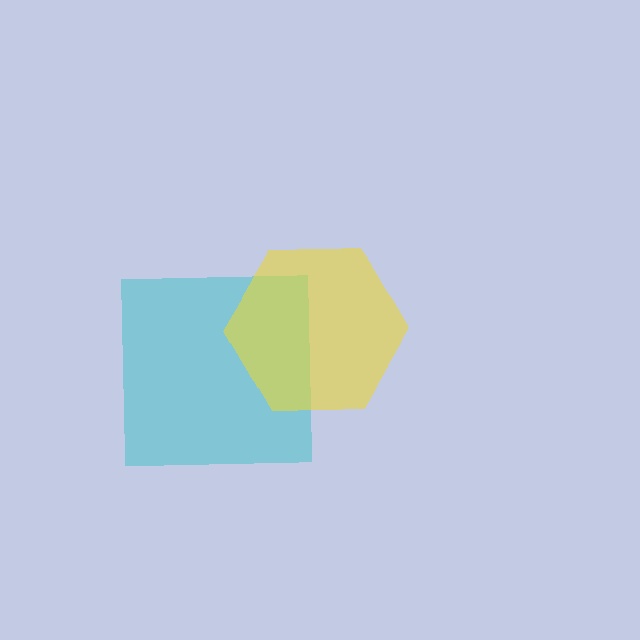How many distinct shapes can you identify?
There are 2 distinct shapes: a cyan square, a yellow hexagon.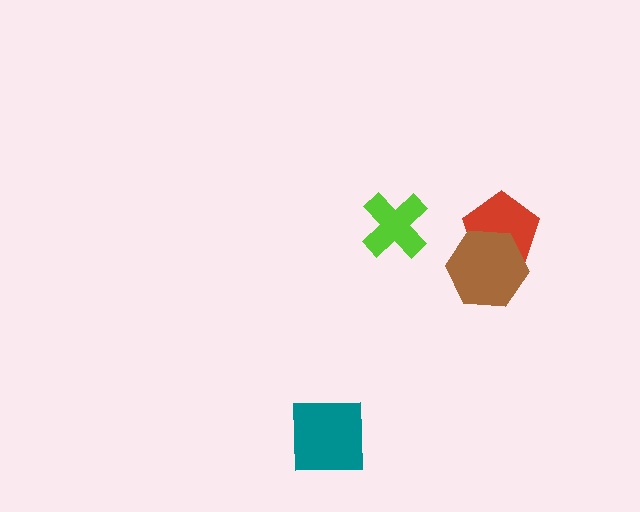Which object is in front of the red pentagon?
The brown hexagon is in front of the red pentagon.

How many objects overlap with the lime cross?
0 objects overlap with the lime cross.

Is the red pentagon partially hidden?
Yes, it is partially covered by another shape.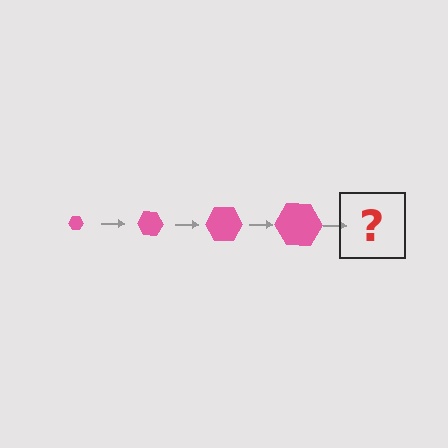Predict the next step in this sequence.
The next step is a pink hexagon, larger than the previous one.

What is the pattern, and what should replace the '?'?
The pattern is that the hexagon gets progressively larger each step. The '?' should be a pink hexagon, larger than the previous one.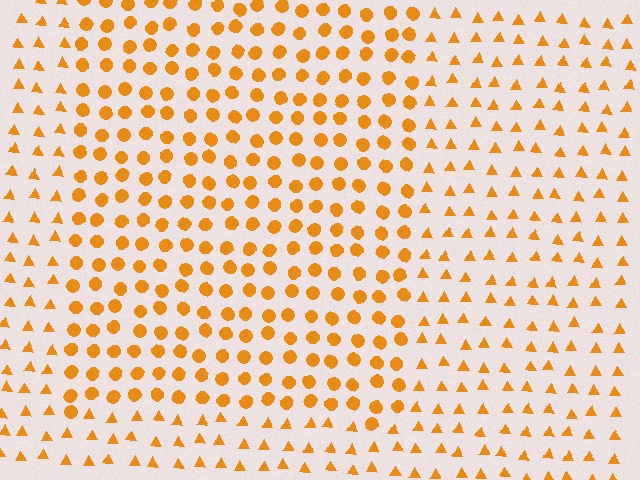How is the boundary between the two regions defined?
The boundary is defined by a change in element shape: circles inside vs. triangles outside. All elements share the same color and spacing.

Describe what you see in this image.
The image is filled with small orange elements arranged in a uniform grid. A rectangle-shaped region contains circles, while the surrounding area contains triangles. The boundary is defined purely by the change in element shape.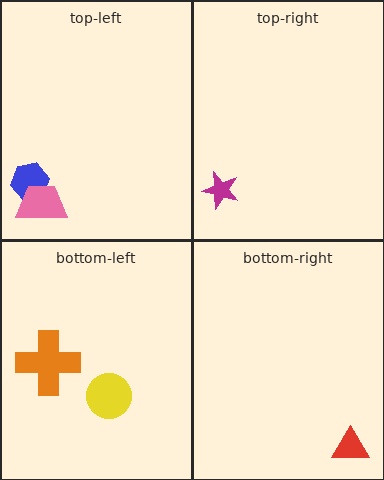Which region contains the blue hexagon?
The top-left region.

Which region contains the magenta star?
The top-right region.